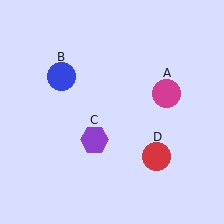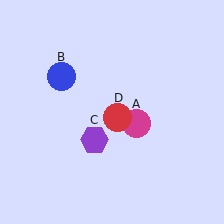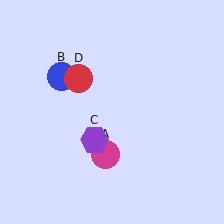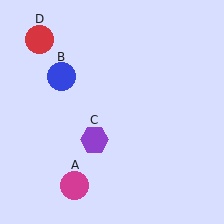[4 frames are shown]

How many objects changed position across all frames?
2 objects changed position: magenta circle (object A), red circle (object D).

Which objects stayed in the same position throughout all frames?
Blue circle (object B) and purple hexagon (object C) remained stationary.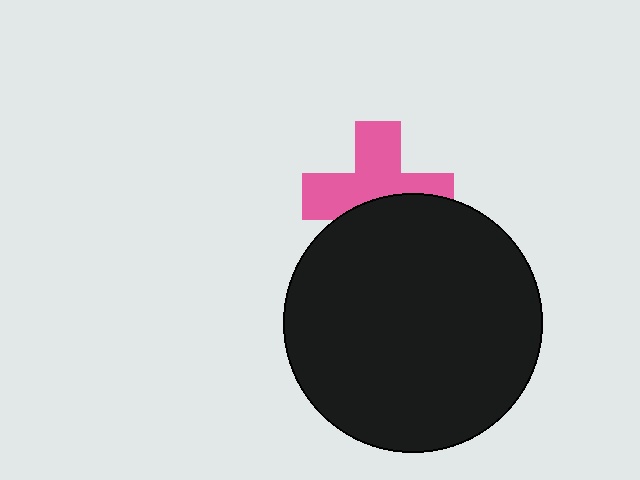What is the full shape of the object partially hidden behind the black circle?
The partially hidden object is a pink cross.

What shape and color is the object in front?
The object in front is a black circle.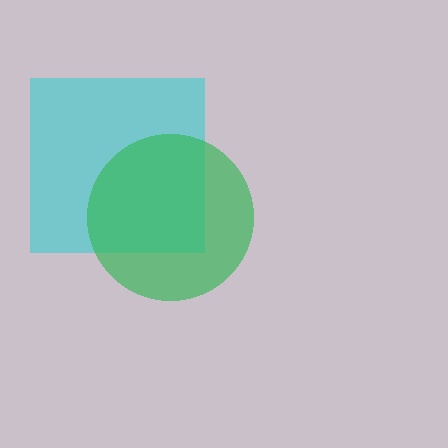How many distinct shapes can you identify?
There are 2 distinct shapes: a cyan square, a green circle.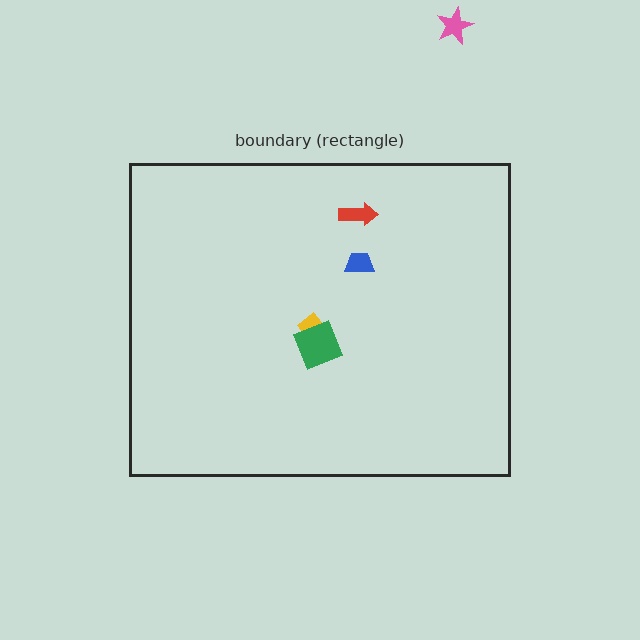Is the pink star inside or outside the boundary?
Outside.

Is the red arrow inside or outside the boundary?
Inside.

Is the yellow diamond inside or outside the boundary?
Inside.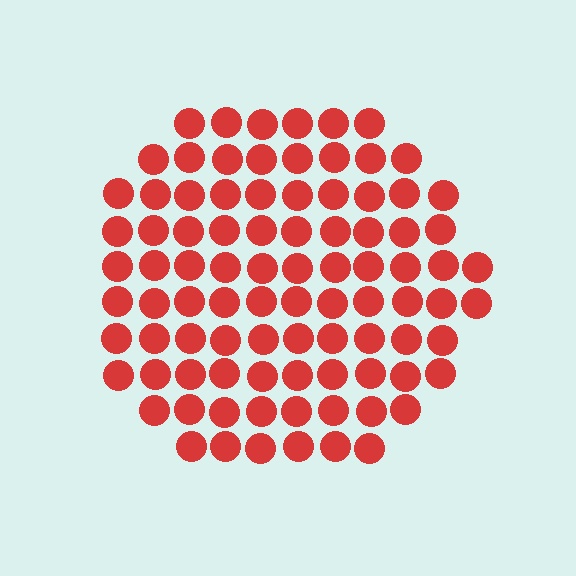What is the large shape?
The large shape is a circle.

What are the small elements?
The small elements are circles.